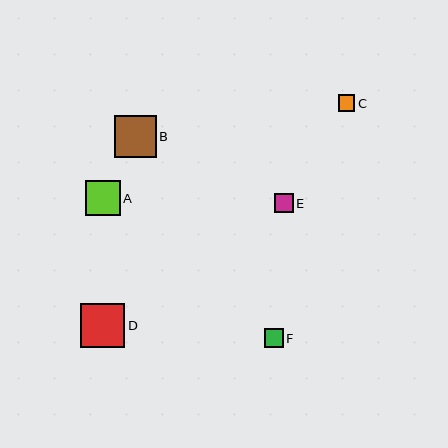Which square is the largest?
Square D is the largest with a size of approximately 44 pixels.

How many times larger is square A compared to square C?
Square A is approximately 2.1 times the size of square C.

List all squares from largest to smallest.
From largest to smallest: D, B, A, E, F, C.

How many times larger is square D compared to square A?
Square D is approximately 1.3 times the size of square A.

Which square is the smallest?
Square C is the smallest with a size of approximately 17 pixels.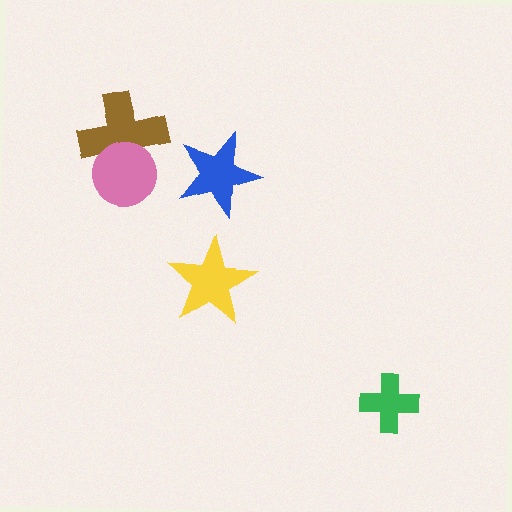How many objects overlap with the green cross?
0 objects overlap with the green cross.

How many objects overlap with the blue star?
0 objects overlap with the blue star.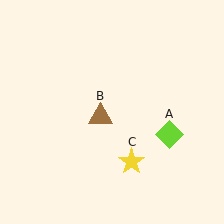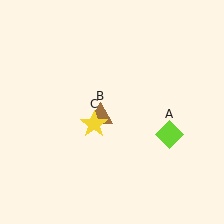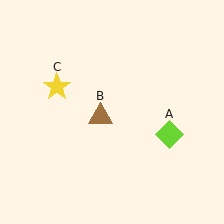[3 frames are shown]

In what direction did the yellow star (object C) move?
The yellow star (object C) moved up and to the left.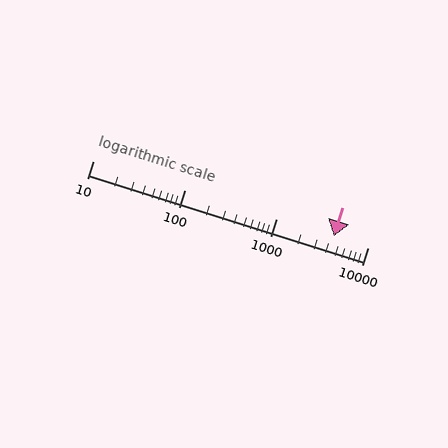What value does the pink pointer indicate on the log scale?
The pointer indicates approximately 4300.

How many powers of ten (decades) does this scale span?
The scale spans 3 decades, from 10 to 10000.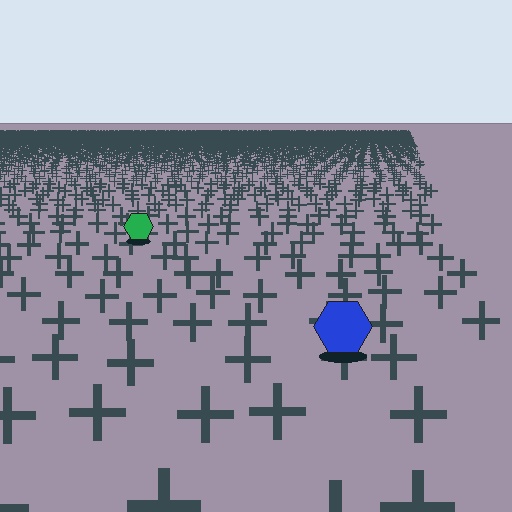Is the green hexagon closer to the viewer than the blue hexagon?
No. The blue hexagon is closer — you can tell from the texture gradient: the ground texture is coarser near it.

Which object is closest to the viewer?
The blue hexagon is closest. The texture marks near it are larger and more spread out.